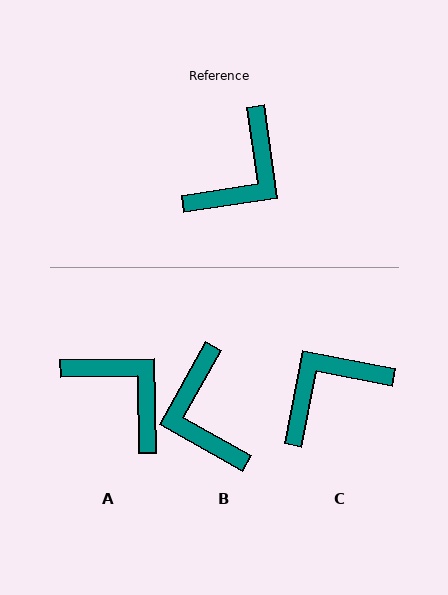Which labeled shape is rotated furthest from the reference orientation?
C, about 161 degrees away.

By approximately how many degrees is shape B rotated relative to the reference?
Approximately 128 degrees clockwise.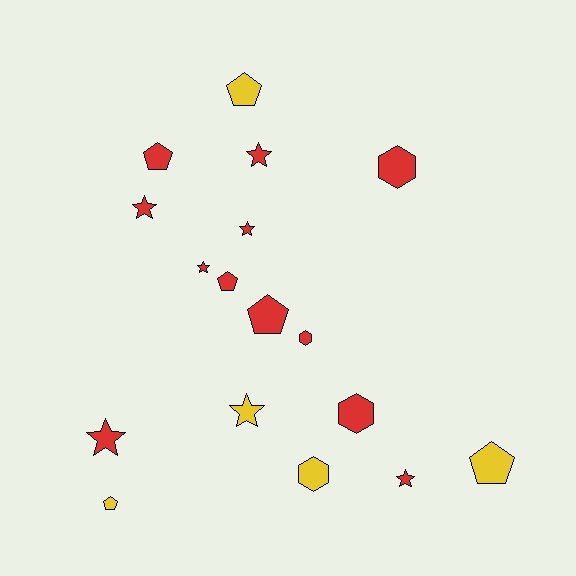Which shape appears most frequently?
Star, with 7 objects.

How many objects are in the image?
There are 17 objects.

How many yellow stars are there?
There is 1 yellow star.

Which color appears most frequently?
Red, with 12 objects.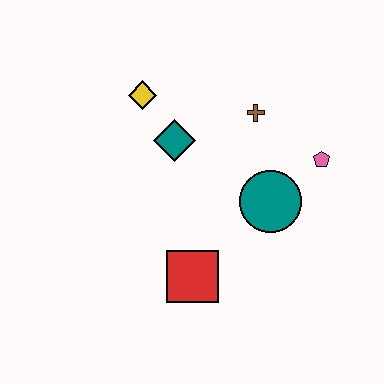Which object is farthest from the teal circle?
The yellow diamond is farthest from the teal circle.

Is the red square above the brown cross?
No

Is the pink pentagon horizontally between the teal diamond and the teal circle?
No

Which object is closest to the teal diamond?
The yellow diamond is closest to the teal diamond.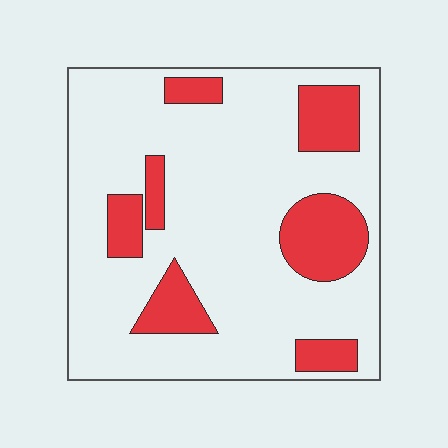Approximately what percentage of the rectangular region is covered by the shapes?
Approximately 20%.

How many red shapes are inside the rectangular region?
7.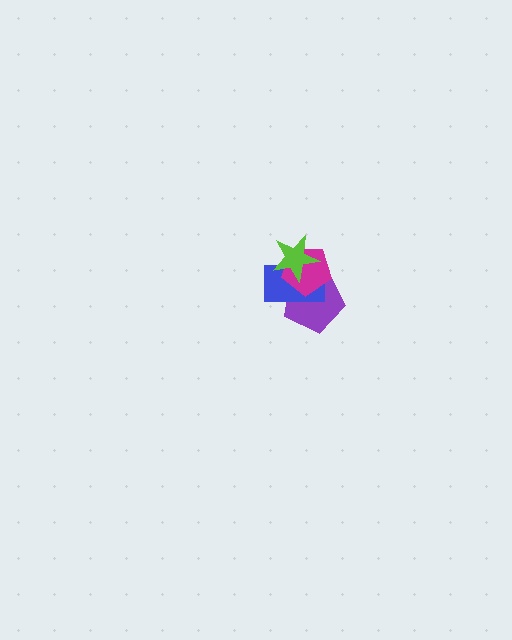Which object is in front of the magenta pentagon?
The lime star is in front of the magenta pentagon.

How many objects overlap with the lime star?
3 objects overlap with the lime star.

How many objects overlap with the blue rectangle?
3 objects overlap with the blue rectangle.